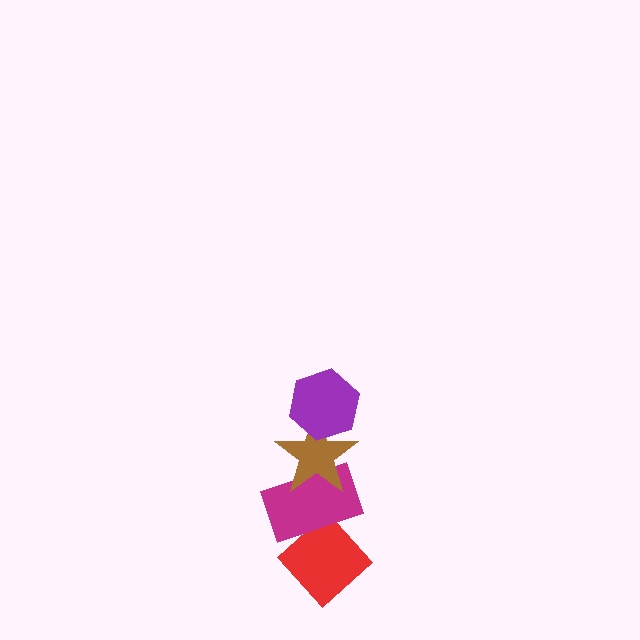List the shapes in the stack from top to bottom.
From top to bottom: the purple hexagon, the brown star, the magenta rectangle, the red diamond.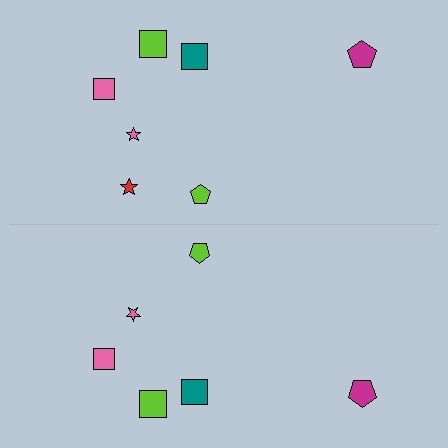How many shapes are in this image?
There are 13 shapes in this image.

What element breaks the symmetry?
A red star is missing from the bottom side.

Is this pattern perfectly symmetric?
No, the pattern is not perfectly symmetric. A red star is missing from the bottom side.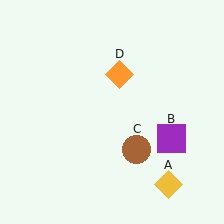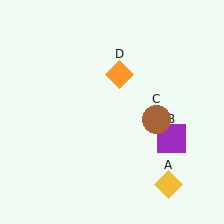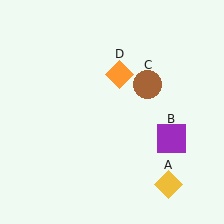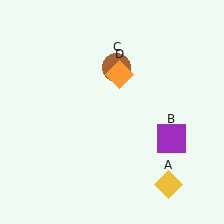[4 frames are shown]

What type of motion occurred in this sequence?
The brown circle (object C) rotated counterclockwise around the center of the scene.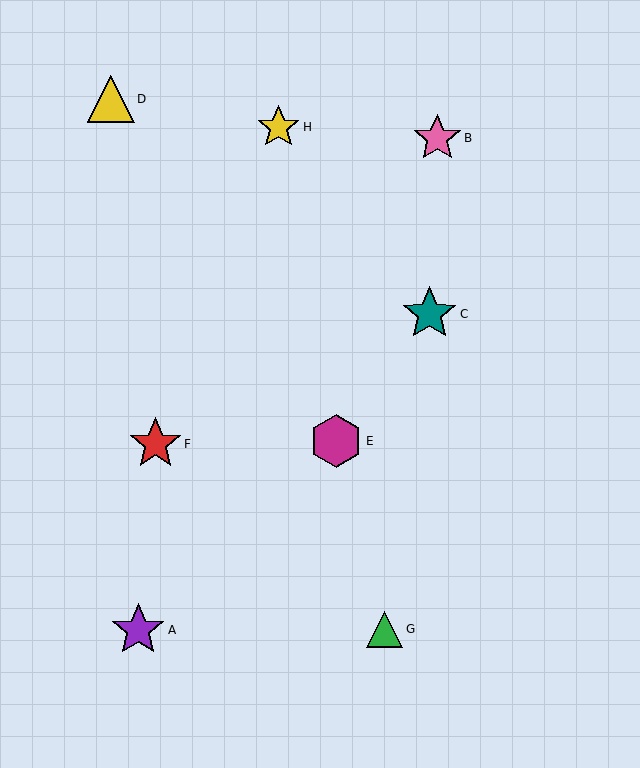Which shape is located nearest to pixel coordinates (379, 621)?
The green triangle (labeled G) at (384, 629) is nearest to that location.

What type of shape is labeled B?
Shape B is a pink star.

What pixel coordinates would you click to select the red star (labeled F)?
Click at (155, 444) to select the red star F.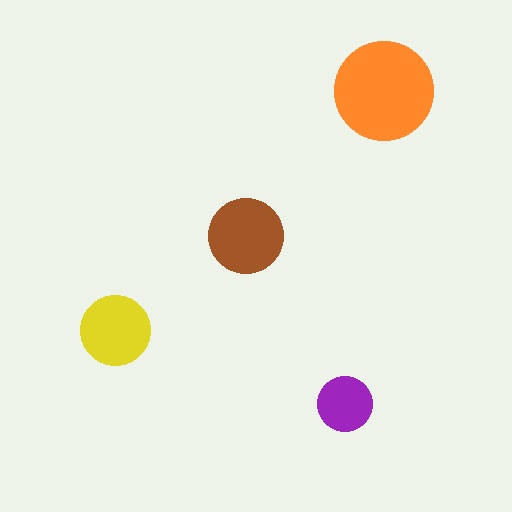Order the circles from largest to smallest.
the orange one, the brown one, the yellow one, the purple one.